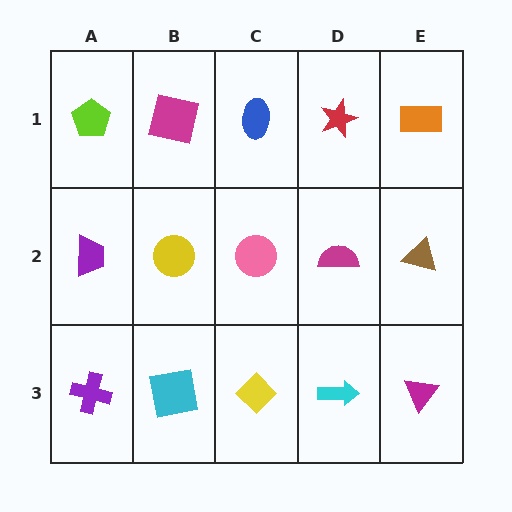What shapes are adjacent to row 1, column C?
A pink circle (row 2, column C), a magenta square (row 1, column B), a red star (row 1, column D).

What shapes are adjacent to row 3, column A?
A purple trapezoid (row 2, column A), a cyan square (row 3, column B).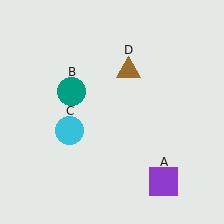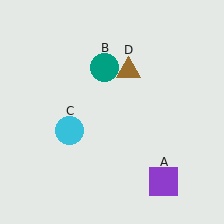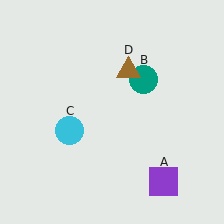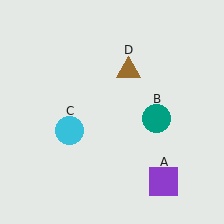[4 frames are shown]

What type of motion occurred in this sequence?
The teal circle (object B) rotated clockwise around the center of the scene.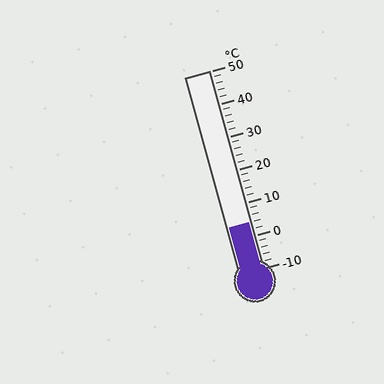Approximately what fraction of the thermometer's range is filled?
The thermometer is filled to approximately 25% of its range.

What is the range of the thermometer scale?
The thermometer scale ranges from -10°C to 50°C.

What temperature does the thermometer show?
The thermometer shows approximately 4°C.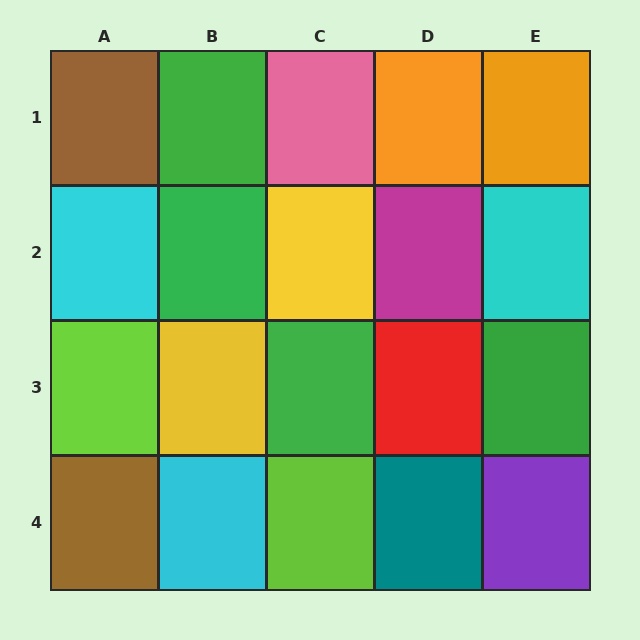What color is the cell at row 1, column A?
Brown.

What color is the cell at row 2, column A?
Cyan.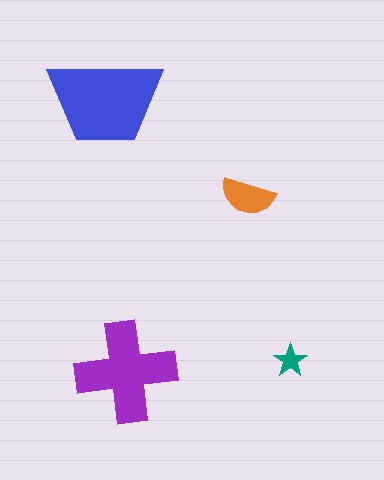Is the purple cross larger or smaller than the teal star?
Larger.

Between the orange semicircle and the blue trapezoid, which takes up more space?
The blue trapezoid.